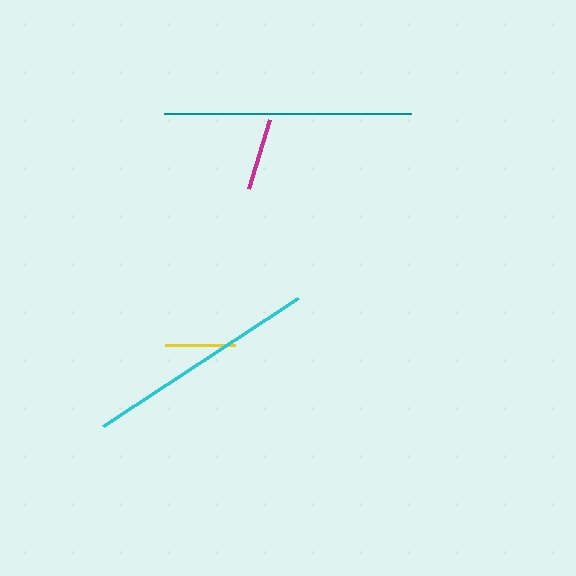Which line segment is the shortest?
The yellow line is the shortest at approximately 70 pixels.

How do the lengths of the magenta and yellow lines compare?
The magenta and yellow lines are approximately the same length.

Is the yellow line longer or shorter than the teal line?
The teal line is longer than the yellow line.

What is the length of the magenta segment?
The magenta segment is approximately 73 pixels long.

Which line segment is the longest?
The teal line is the longest at approximately 248 pixels.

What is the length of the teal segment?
The teal segment is approximately 248 pixels long.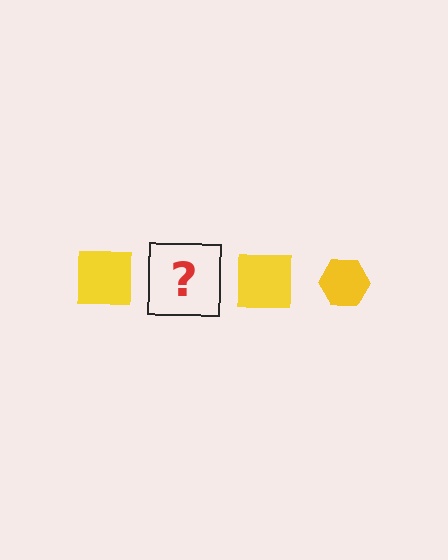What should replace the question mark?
The question mark should be replaced with a yellow hexagon.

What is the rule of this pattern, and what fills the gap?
The rule is that the pattern cycles through square, hexagon shapes in yellow. The gap should be filled with a yellow hexagon.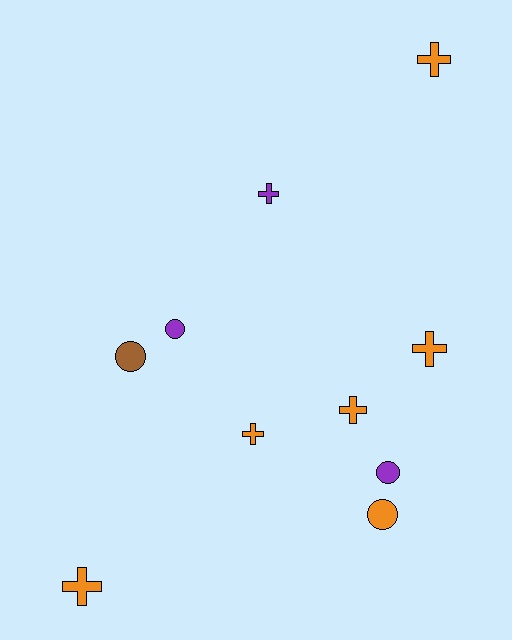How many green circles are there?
There are no green circles.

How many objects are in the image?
There are 10 objects.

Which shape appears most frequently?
Cross, with 6 objects.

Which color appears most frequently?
Orange, with 6 objects.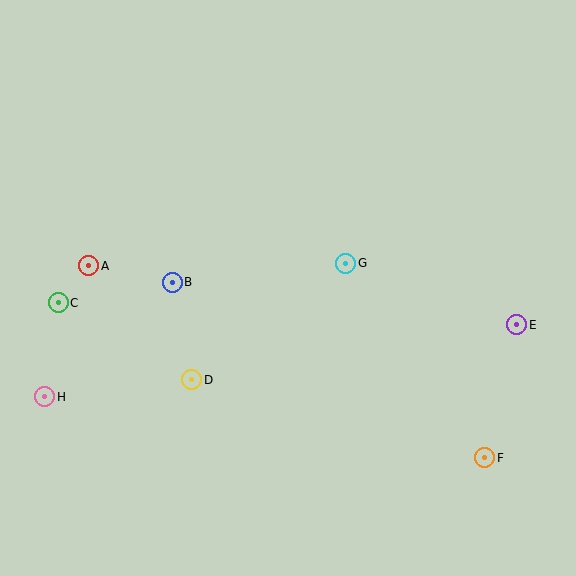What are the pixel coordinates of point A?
Point A is at (89, 266).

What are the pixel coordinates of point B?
Point B is at (172, 282).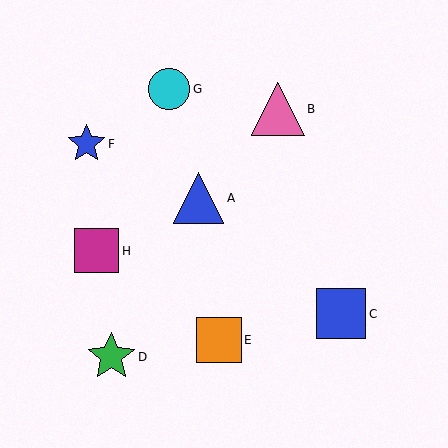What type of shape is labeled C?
Shape C is a blue square.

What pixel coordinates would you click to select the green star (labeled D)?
Click at (111, 357) to select the green star D.